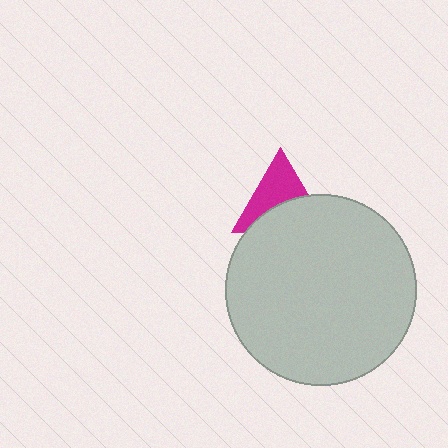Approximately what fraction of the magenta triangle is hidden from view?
Roughly 48% of the magenta triangle is hidden behind the light gray circle.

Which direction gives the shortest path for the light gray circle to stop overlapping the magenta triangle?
Moving down gives the shortest separation.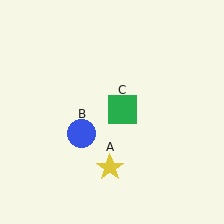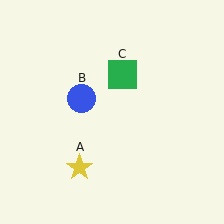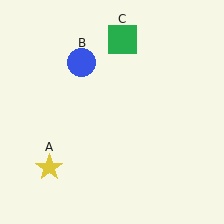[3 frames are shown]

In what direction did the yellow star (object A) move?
The yellow star (object A) moved left.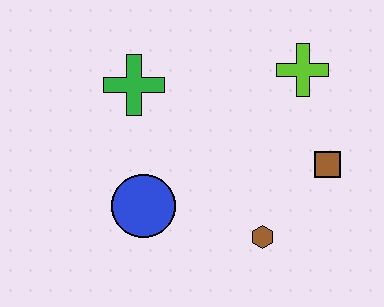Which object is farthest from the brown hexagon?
The green cross is farthest from the brown hexagon.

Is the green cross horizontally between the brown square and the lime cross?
No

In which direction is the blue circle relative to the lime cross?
The blue circle is to the left of the lime cross.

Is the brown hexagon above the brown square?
No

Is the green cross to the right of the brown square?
No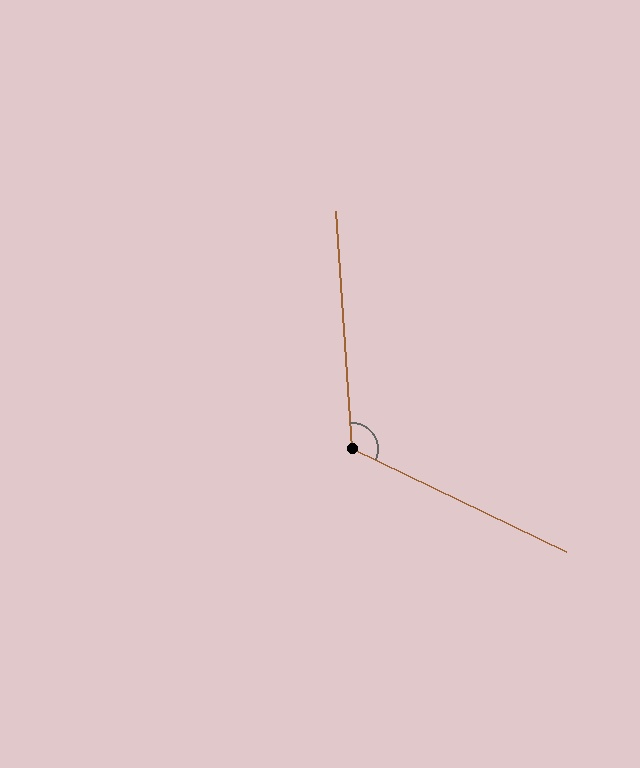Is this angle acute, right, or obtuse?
It is obtuse.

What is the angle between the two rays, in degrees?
Approximately 119 degrees.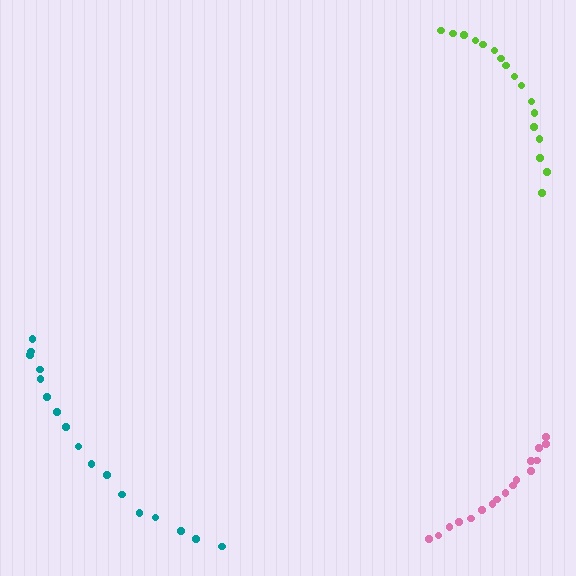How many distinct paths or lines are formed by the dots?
There are 3 distinct paths.